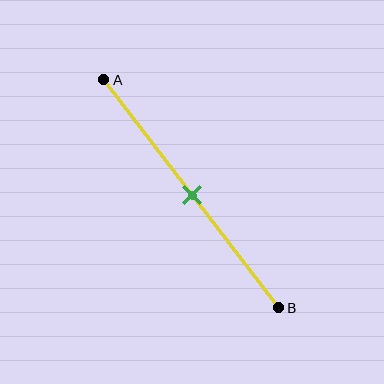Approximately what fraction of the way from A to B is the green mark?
The green mark is approximately 50% of the way from A to B.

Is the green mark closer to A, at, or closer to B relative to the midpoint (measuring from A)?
The green mark is approximately at the midpoint of segment AB.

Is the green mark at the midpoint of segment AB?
Yes, the mark is approximately at the midpoint.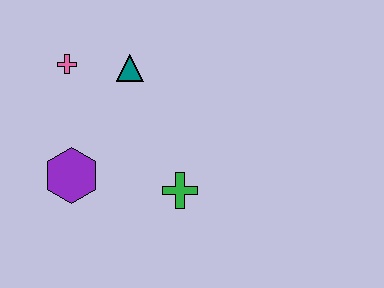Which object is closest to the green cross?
The purple hexagon is closest to the green cross.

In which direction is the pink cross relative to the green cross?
The pink cross is above the green cross.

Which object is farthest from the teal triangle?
The green cross is farthest from the teal triangle.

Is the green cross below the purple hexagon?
Yes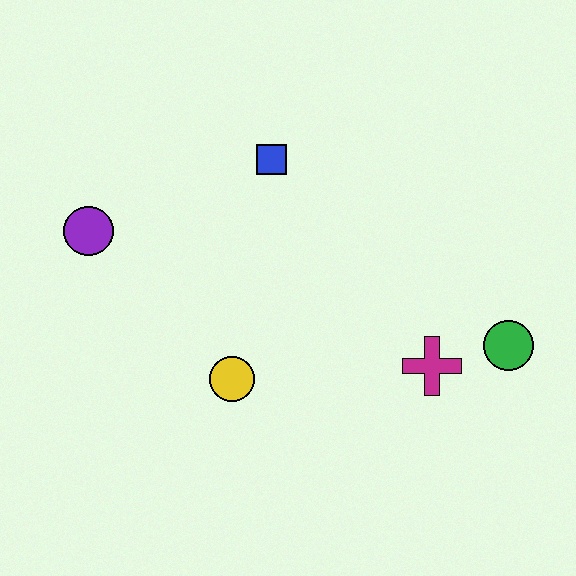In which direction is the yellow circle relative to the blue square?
The yellow circle is below the blue square.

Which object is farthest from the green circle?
The purple circle is farthest from the green circle.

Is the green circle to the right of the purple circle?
Yes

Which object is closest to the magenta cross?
The green circle is closest to the magenta cross.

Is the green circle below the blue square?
Yes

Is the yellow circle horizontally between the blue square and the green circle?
No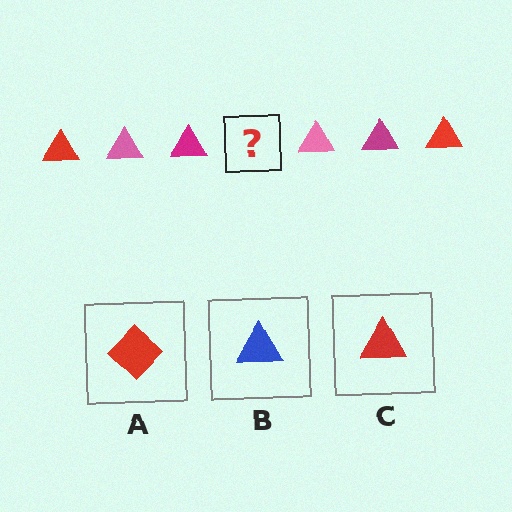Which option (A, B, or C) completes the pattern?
C.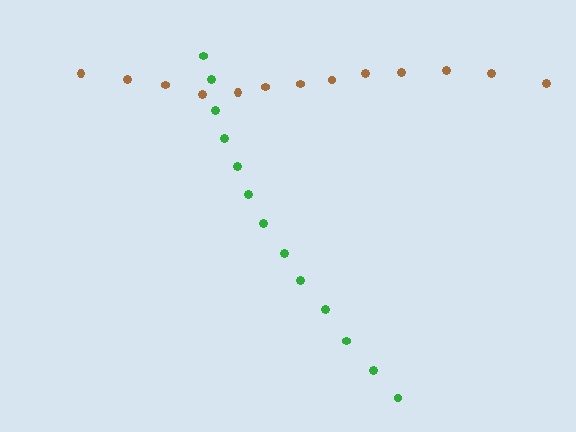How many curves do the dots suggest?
There are 2 distinct paths.